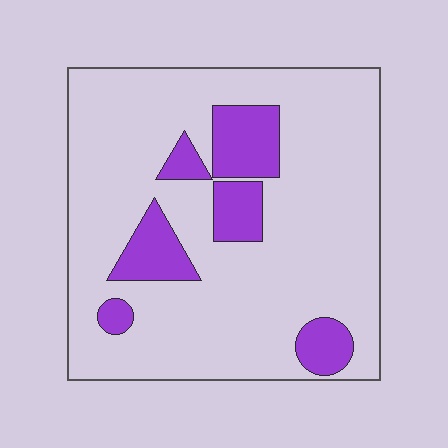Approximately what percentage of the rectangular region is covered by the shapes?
Approximately 20%.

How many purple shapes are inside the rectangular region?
6.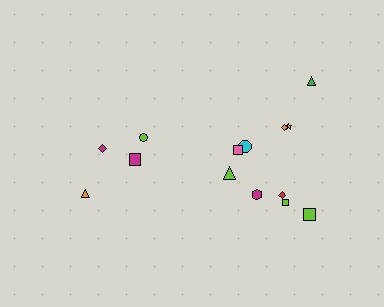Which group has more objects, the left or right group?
The right group.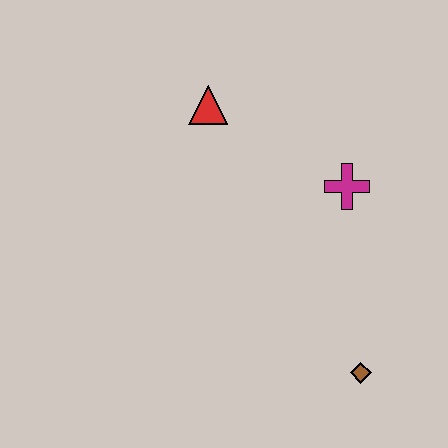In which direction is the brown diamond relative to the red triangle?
The brown diamond is below the red triangle.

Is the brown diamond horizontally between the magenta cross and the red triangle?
No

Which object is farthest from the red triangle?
The brown diamond is farthest from the red triangle.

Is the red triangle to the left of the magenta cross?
Yes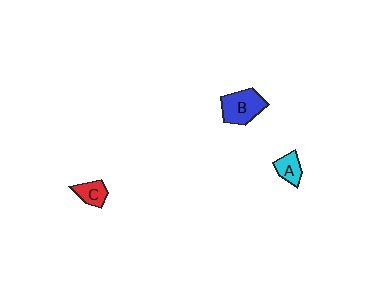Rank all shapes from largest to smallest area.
From largest to smallest: B (blue), C (red), A (cyan).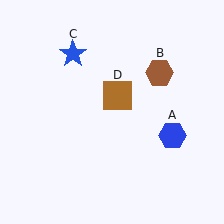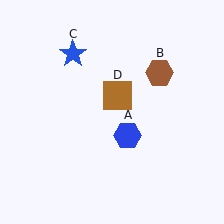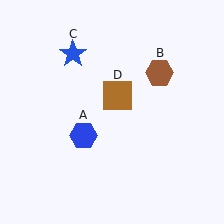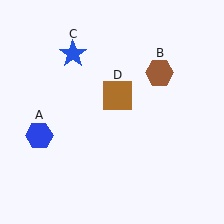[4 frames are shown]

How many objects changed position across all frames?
1 object changed position: blue hexagon (object A).